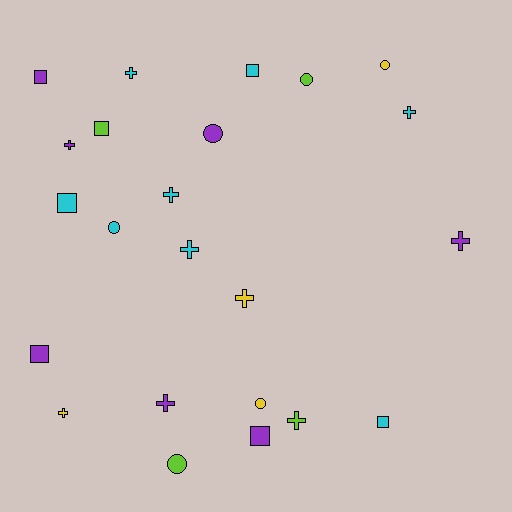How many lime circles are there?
There are 2 lime circles.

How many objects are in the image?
There are 23 objects.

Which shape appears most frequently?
Cross, with 10 objects.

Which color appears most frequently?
Cyan, with 8 objects.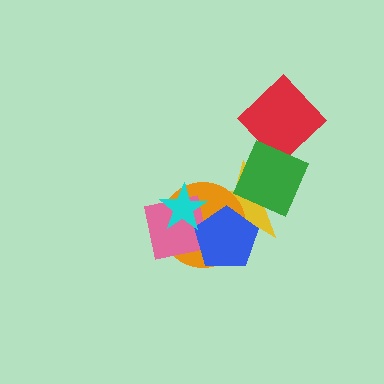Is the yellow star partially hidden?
Yes, it is partially covered by another shape.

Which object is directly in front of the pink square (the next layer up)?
The blue pentagon is directly in front of the pink square.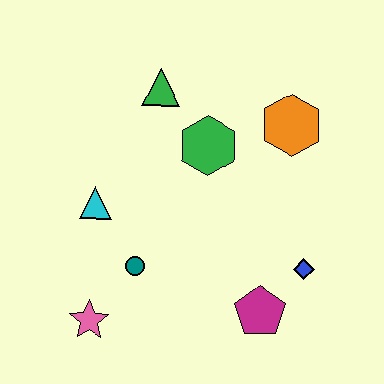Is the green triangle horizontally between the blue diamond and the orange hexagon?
No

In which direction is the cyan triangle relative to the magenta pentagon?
The cyan triangle is to the left of the magenta pentagon.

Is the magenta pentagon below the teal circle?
Yes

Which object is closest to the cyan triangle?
The teal circle is closest to the cyan triangle.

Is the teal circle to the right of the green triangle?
No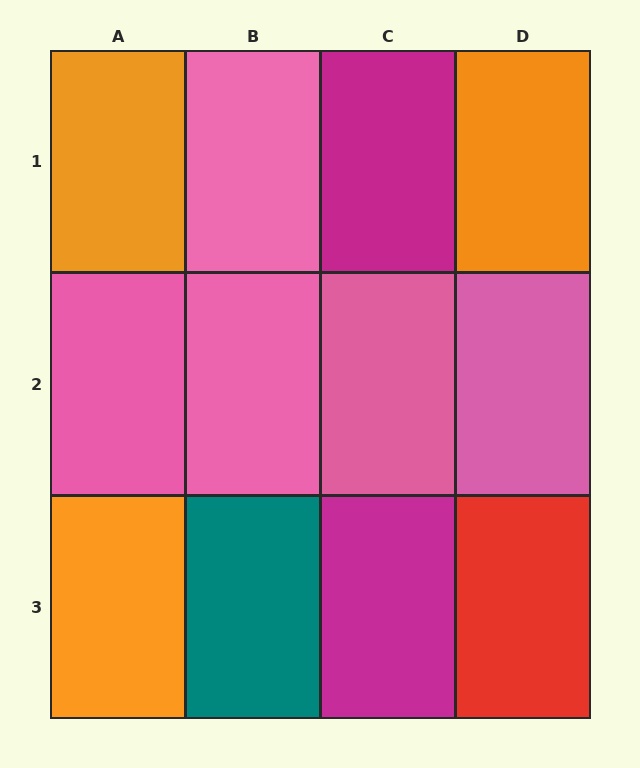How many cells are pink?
5 cells are pink.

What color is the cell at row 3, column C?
Magenta.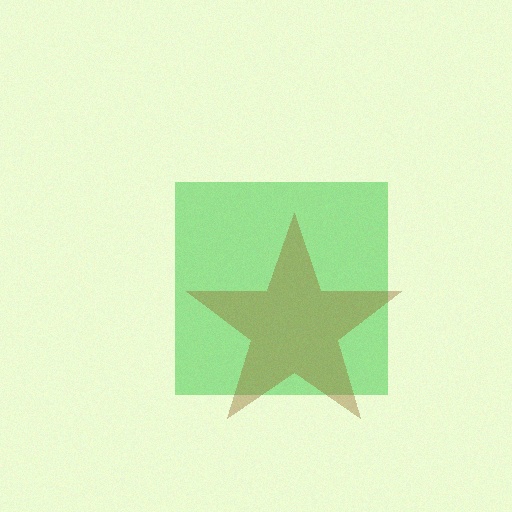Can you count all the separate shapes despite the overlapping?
Yes, there are 2 separate shapes.